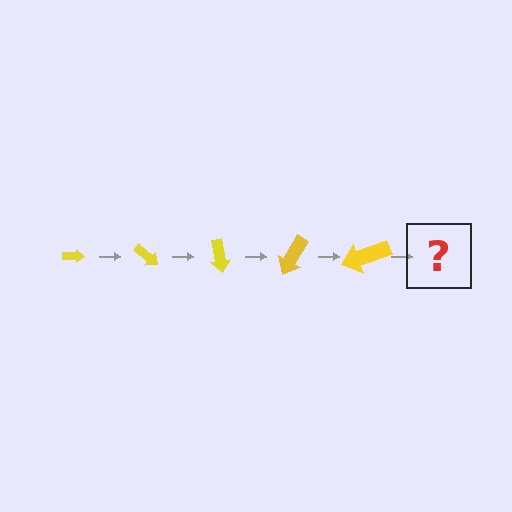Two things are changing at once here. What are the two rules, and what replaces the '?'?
The two rules are that the arrow grows larger each step and it rotates 40 degrees each step. The '?' should be an arrow, larger than the previous one and rotated 200 degrees from the start.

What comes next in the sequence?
The next element should be an arrow, larger than the previous one and rotated 200 degrees from the start.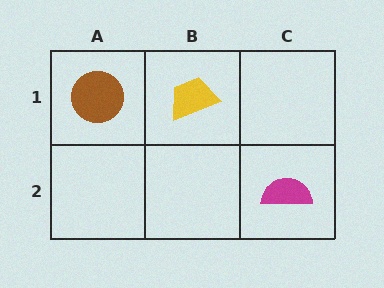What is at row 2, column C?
A magenta semicircle.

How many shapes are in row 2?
1 shape.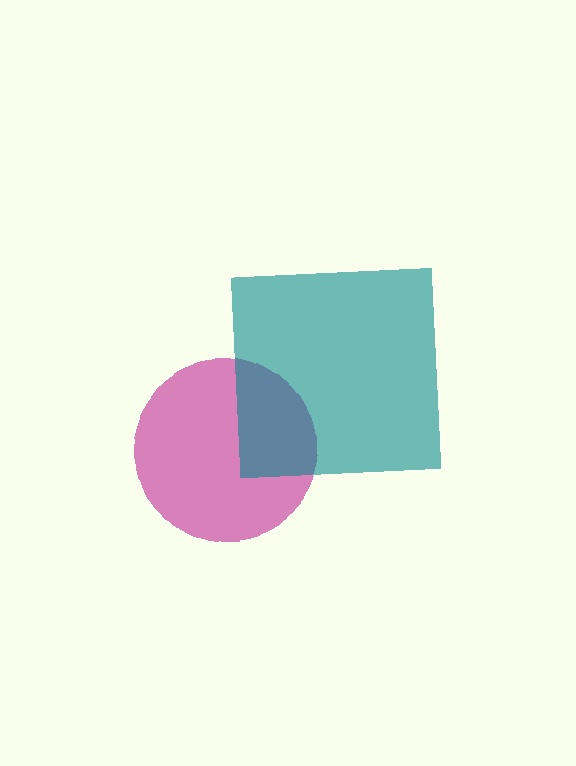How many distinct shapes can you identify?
There are 2 distinct shapes: a magenta circle, a teal square.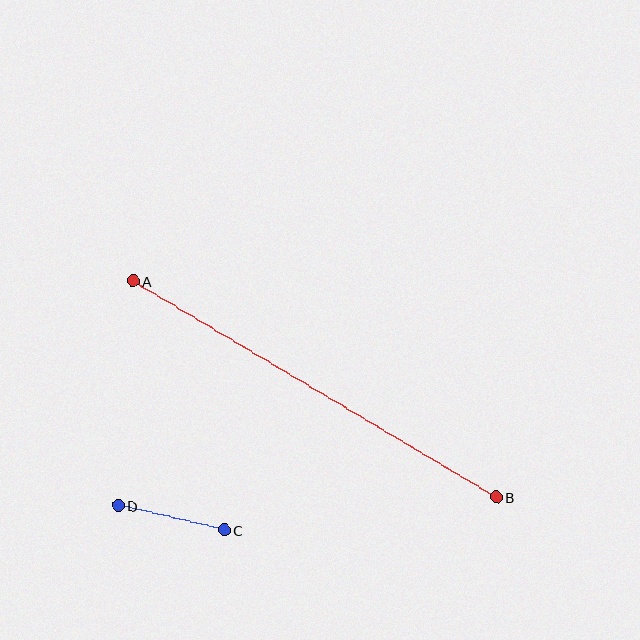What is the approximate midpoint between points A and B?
The midpoint is at approximately (314, 389) pixels.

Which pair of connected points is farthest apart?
Points A and B are farthest apart.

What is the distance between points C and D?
The distance is approximately 109 pixels.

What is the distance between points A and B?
The distance is approximately 423 pixels.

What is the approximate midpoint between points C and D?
The midpoint is at approximately (171, 518) pixels.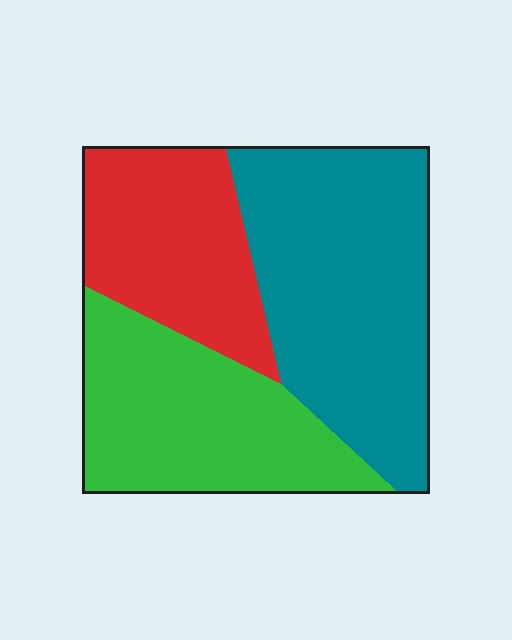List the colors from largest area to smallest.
From largest to smallest: teal, green, red.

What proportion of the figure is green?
Green covers 32% of the figure.